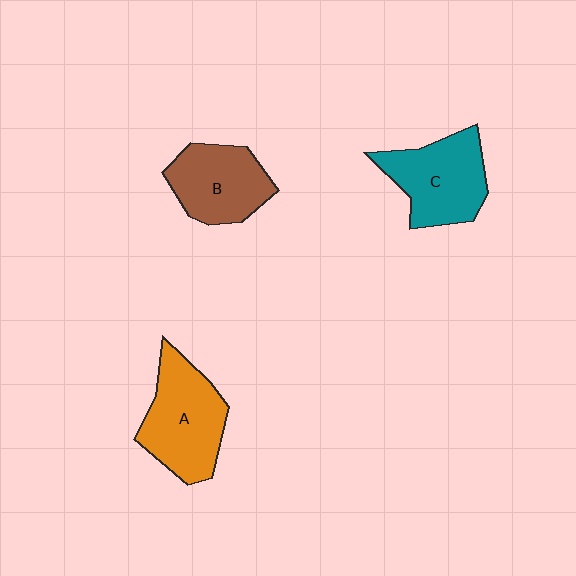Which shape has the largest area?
Shape A (orange).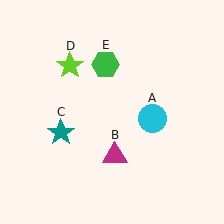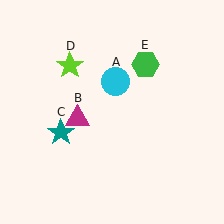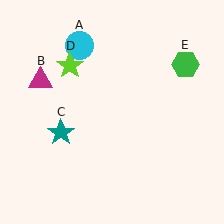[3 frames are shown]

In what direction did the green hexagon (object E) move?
The green hexagon (object E) moved right.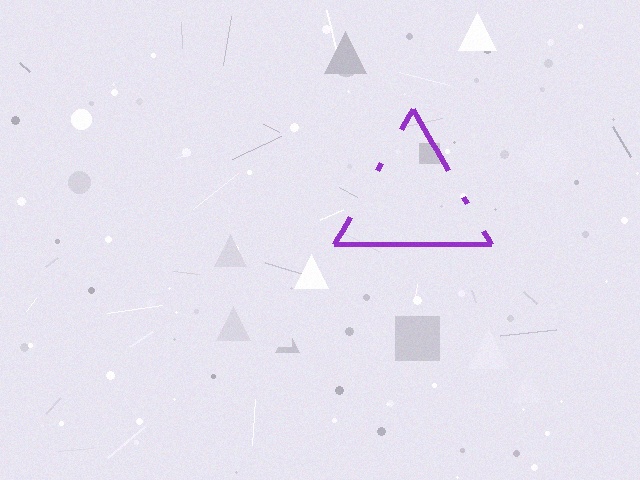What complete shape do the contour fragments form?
The contour fragments form a triangle.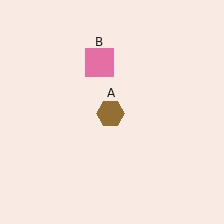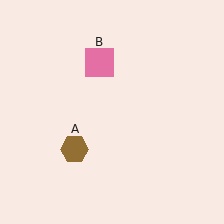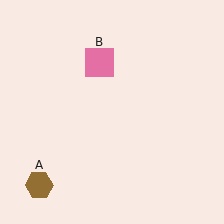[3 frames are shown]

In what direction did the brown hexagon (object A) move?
The brown hexagon (object A) moved down and to the left.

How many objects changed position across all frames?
1 object changed position: brown hexagon (object A).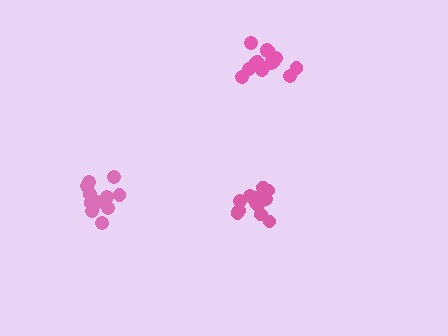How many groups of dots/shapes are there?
There are 3 groups.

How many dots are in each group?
Group 1: 14 dots, Group 2: 14 dots, Group 3: 13 dots (41 total).